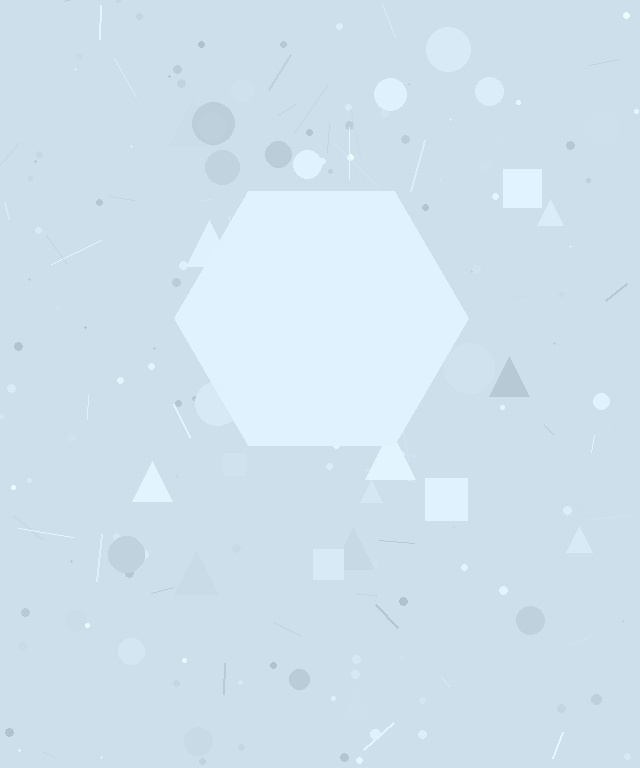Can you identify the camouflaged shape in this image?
The camouflaged shape is a hexagon.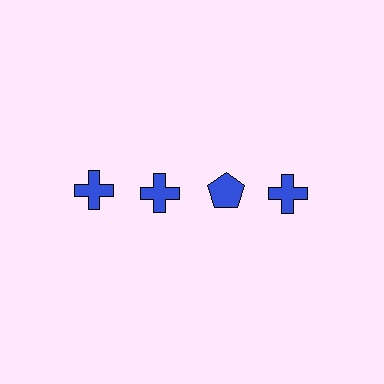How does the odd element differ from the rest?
It has a different shape: pentagon instead of cross.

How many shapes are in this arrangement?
There are 4 shapes arranged in a grid pattern.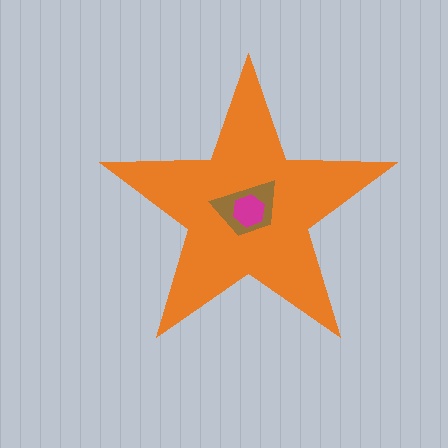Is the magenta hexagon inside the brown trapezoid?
Yes.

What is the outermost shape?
The orange star.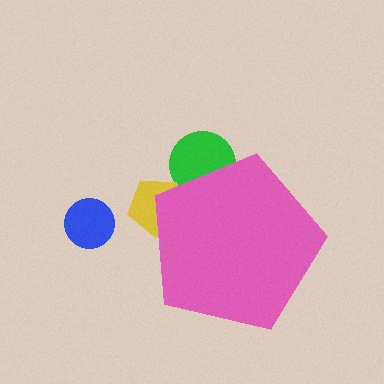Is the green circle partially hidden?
Yes, the green circle is partially hidden behind the pink pentagon.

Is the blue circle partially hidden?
No, the blue circle is fully visible.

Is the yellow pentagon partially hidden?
Yes, the yellow pentagon is partially hidden behind the pink pentagon.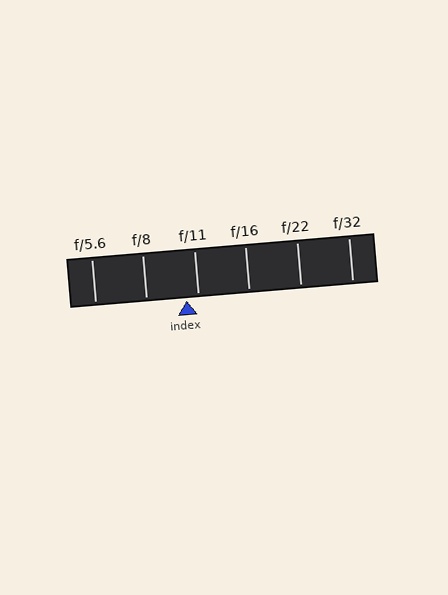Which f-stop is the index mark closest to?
The index mark is closest to f/11.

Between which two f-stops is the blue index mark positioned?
The index mark is between f/8 and f/11.